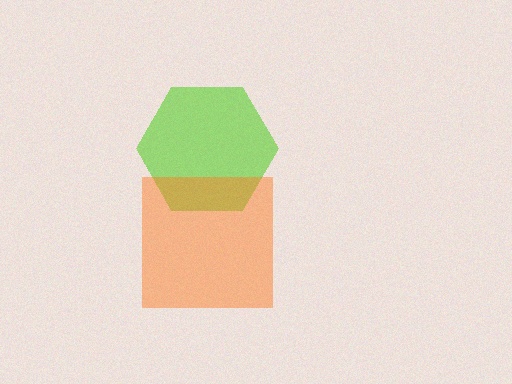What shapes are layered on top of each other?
The layered shapes are: a lime hexagon, an orange square.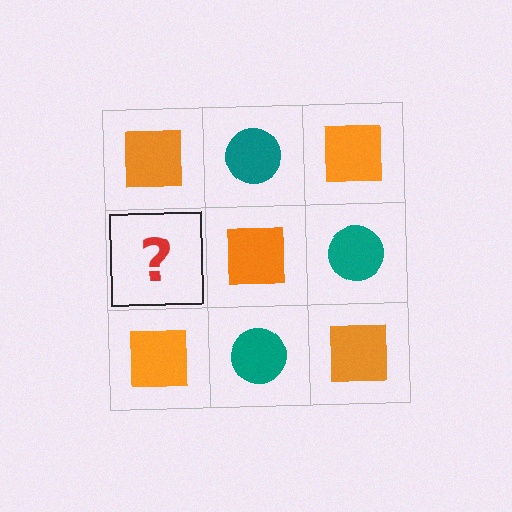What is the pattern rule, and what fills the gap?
The rule is that it alternates orange square and teal circle in a checkerboard pattern. The gap should be filled with a teal circle.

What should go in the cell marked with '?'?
The missing cell should contain a teal circle.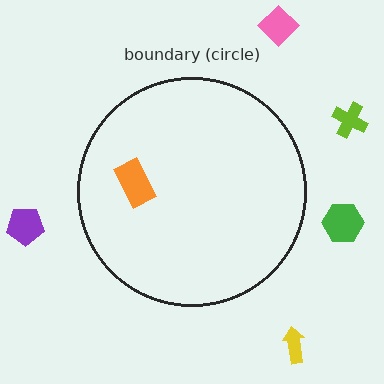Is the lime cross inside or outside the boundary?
Outside.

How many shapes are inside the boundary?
1 inside, 5 outside.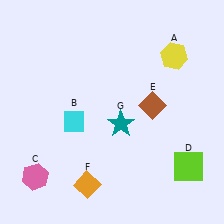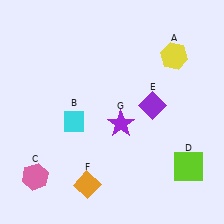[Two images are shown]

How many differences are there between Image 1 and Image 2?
There are 2 differences between the two images.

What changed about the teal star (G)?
In Image 1, G is teal. In Image 2, it changed to purple.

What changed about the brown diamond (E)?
In Image 1, E is brown. In Image 2, it changed to purple.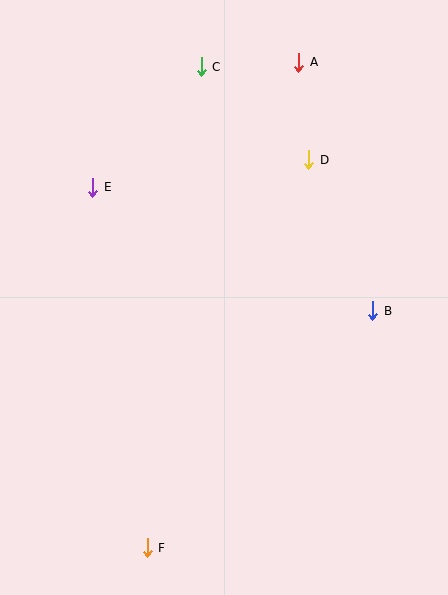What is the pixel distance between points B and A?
The distance between B and A is 260 pixels.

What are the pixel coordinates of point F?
Point F is at (147, 548).